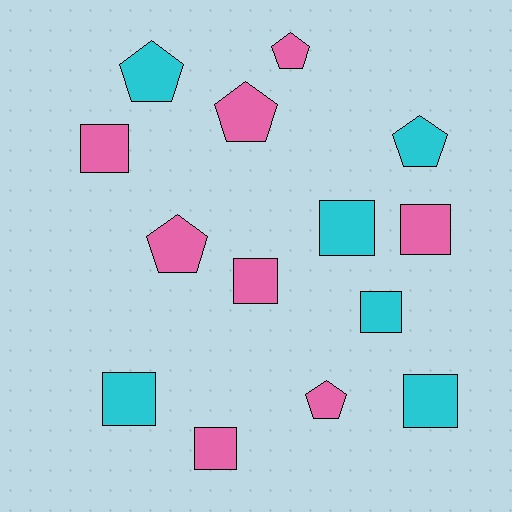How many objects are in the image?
There are 14 objects.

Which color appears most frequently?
Pink, with 8 objects.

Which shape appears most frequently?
Square, with 8 objects.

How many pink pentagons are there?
There are 4 pink pentagons.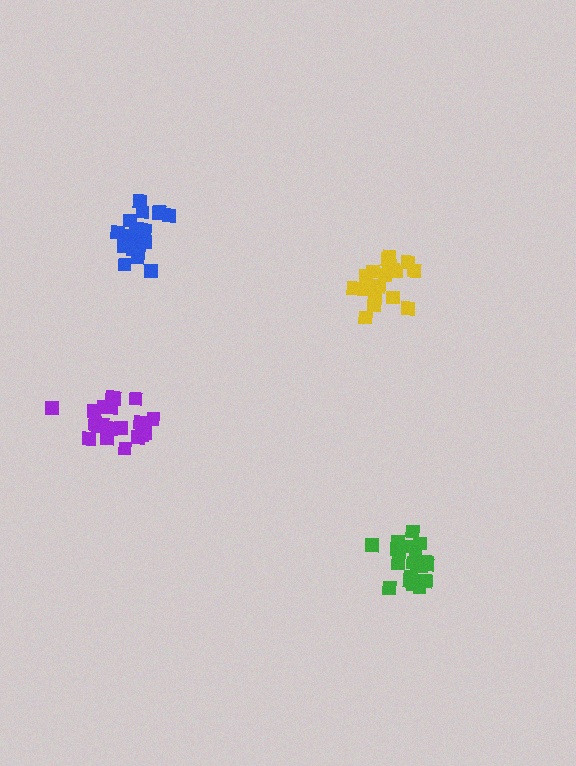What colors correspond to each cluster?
The clusters are colored: purple, yellow, blue, green.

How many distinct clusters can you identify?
There are 4 distinct clusters.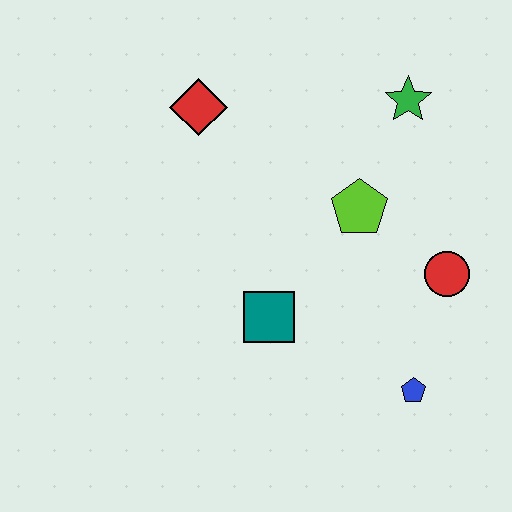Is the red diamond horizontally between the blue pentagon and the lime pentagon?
No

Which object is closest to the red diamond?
The lime pentagon is closest to the red diamond.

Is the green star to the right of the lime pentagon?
Yes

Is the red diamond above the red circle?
Yes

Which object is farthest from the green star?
The blue pentagon is farthest from the green star.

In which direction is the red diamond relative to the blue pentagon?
The red diamond is above the blue pentagon.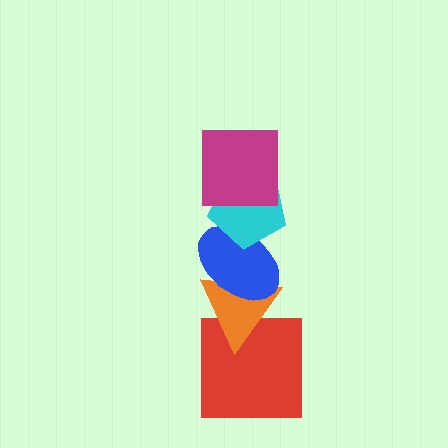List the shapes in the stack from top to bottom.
From top to bottom: the magenta square, the cyan pentagon, the blue ellipse, the orange triangle, the red square.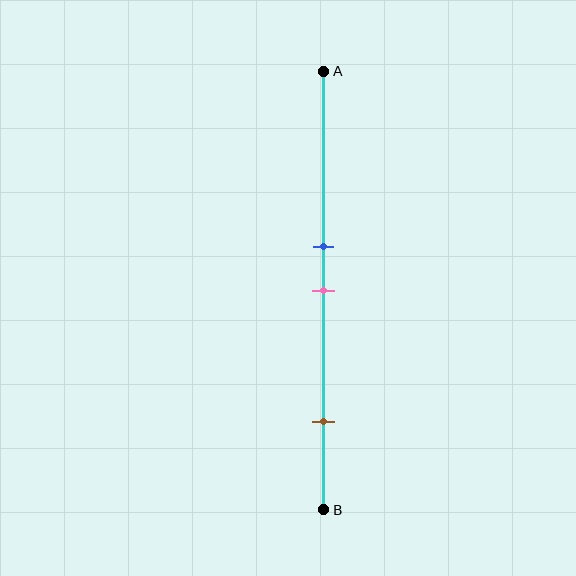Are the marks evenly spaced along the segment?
No, the marks are not evenly spaced.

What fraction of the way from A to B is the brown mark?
The brown mark is approximately 80% (0.8) of the way from A to B.